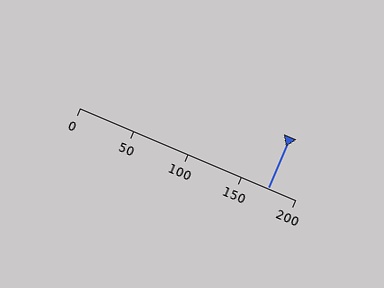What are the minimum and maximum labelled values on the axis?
The axis runs from 0 to 200.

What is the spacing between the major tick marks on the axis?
The major ticks are spaced 50 apart.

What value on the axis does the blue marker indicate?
The marker indicates approximately 175.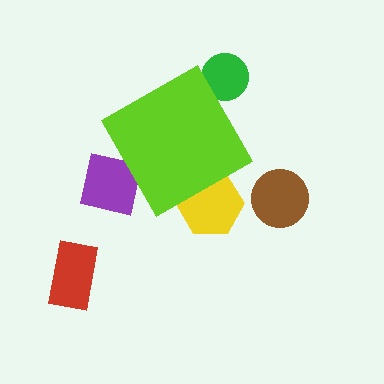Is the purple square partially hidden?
Yes, the purple square is partially hidden behind the lime diamond.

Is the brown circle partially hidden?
No, the brown circle is fully visible.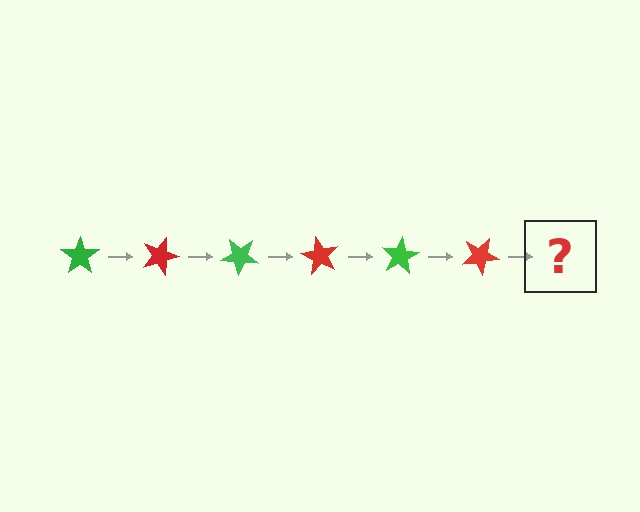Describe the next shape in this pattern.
It should be a green star, rotated 120 degrees from the start.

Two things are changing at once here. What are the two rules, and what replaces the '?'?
The two rules are that it rotates 20 degrees each step and the color cycles through green and red. The '?' should be a green star, rotated 120 degrees from the start.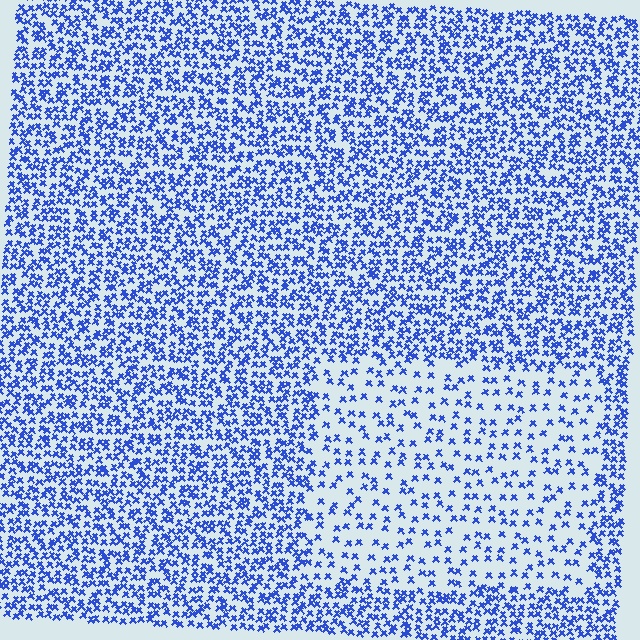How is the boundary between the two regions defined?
The boundary is defined by a change in element density (approximately 2.4x ratio). All elements are the same color, size, and shape.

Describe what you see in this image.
The image contains small blue elements arranged at two different densities. A rectangle-shaped region is visible where the elements are less densely packed than the surrounding area.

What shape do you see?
I see a rectangle.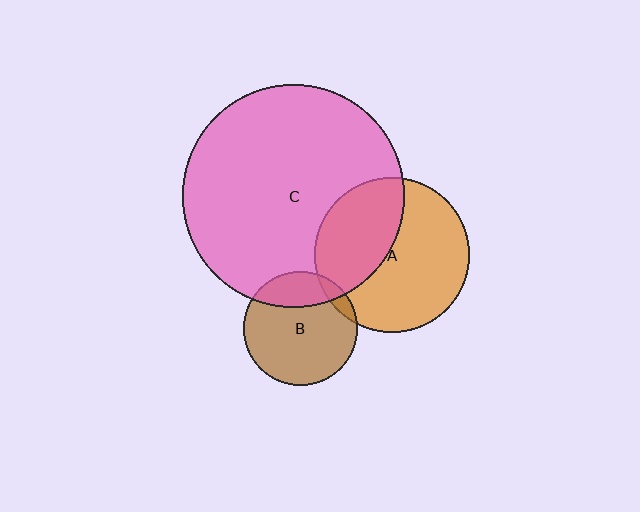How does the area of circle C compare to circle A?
Approximately 2.1 times.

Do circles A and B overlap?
Yes.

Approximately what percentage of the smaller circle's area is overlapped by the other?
Approximately 10%.